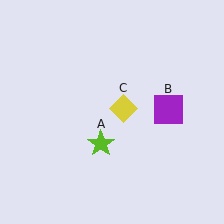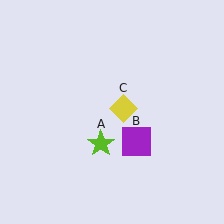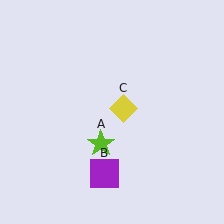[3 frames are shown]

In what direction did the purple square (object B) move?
The purple square (object B) moved down and to the left.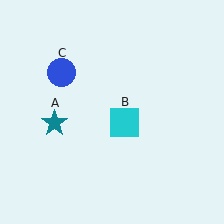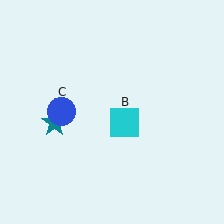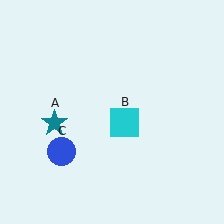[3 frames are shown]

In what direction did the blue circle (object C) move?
The blue circle (object C) moved down.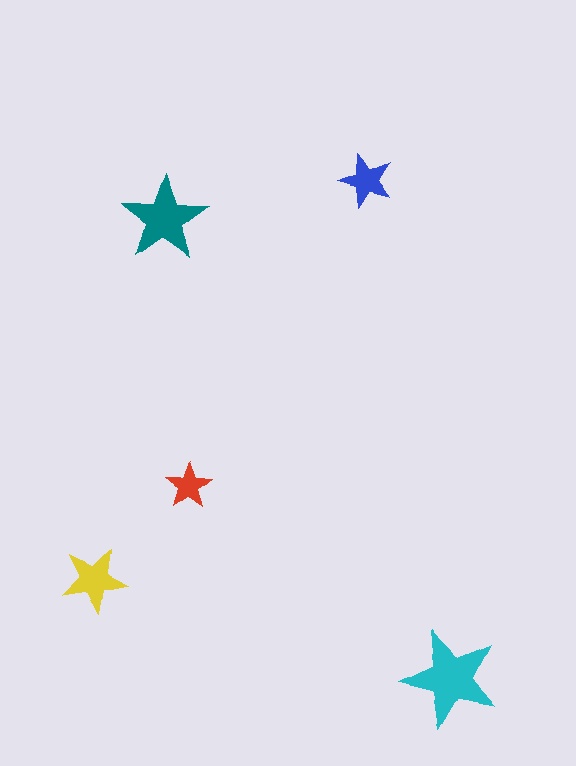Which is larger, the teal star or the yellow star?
The teal one.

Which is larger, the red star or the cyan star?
The cyan one.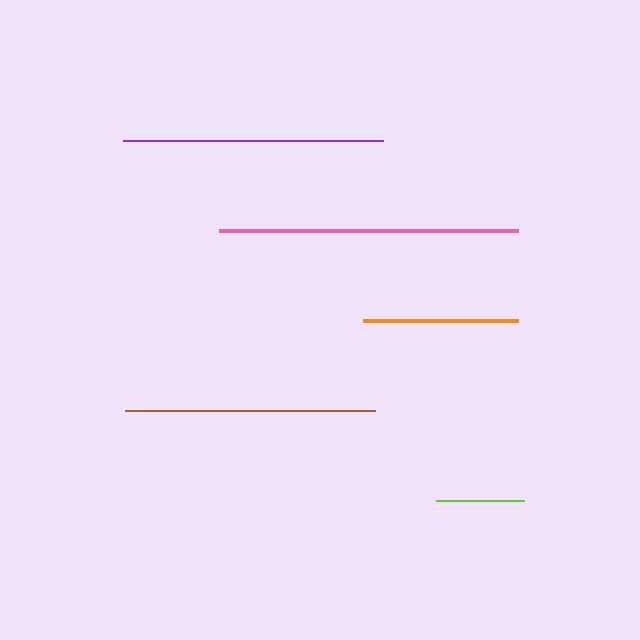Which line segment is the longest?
The pink line is the longest at approximately 300 pixels.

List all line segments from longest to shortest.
From longest to shortest: pink, purple, brown, orange, lime.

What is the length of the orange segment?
The orange segment is approximately 155 pixels long.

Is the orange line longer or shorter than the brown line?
The brown line is longer than the orange line.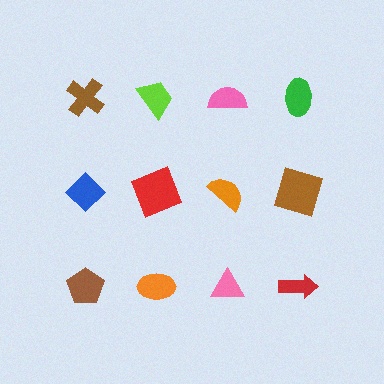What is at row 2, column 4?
A brown square.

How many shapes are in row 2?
4 shapes.